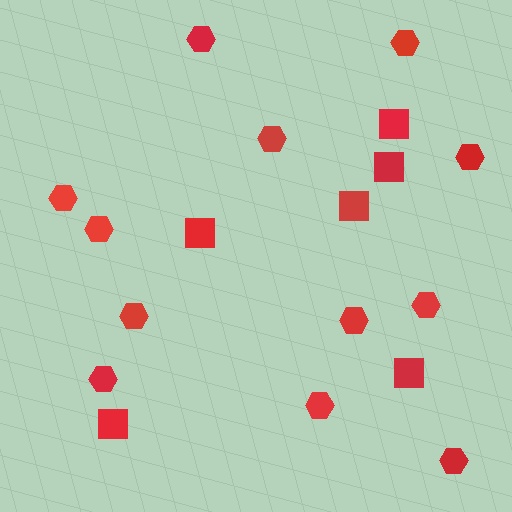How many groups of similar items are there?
There are 2 groups: one group of hexagons (12) and one group of squares (6).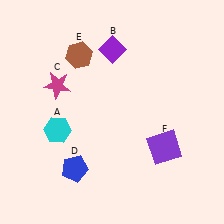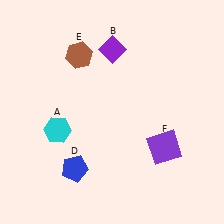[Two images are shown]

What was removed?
The magenta star (C) was removed in Image 2.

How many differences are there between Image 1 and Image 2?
There is 1 difference between the two images.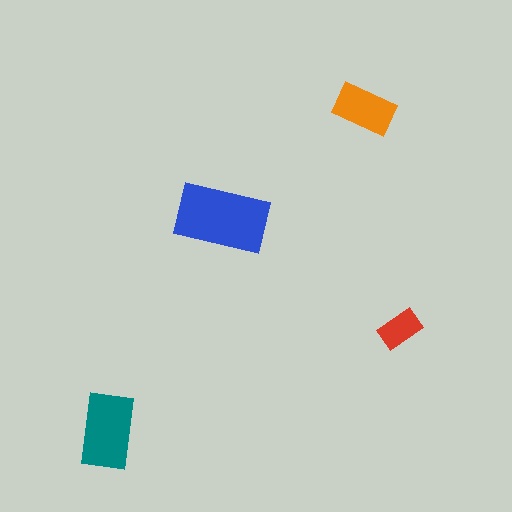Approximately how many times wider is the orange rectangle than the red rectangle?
About 1.5 times wider.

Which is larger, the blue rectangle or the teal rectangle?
The blue one.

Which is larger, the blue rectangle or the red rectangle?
The blue one.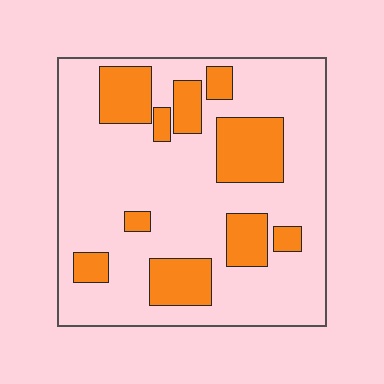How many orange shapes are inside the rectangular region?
10.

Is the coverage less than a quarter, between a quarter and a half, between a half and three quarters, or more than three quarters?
Between a quarter and a half.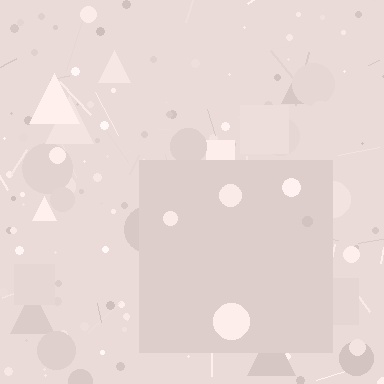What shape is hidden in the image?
A square is hidden in the image.